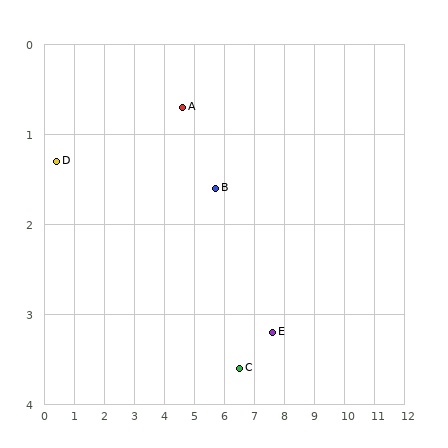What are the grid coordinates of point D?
Point D is at approximately (0.4, 1.3).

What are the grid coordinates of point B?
Point B is at approximately (5.7, 1.6).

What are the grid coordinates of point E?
Point E is at approximately (7.6, 3.2).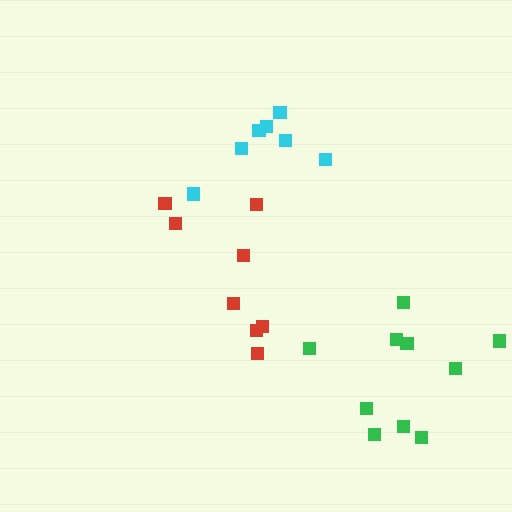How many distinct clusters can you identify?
There are 3 distinct clusters.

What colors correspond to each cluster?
The clusters are colored: red, cyan, green.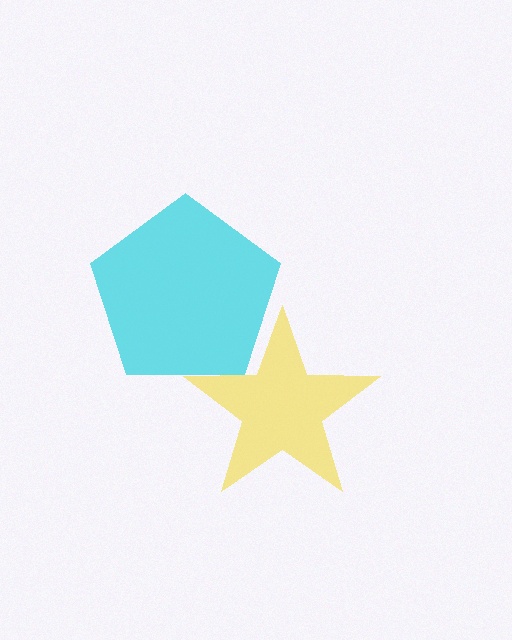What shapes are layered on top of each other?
The layered shapes are: a cyan pentagon, a yellow star.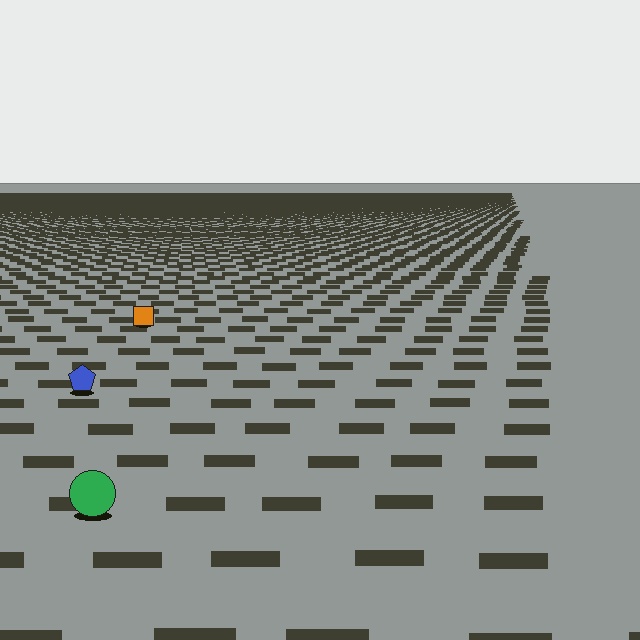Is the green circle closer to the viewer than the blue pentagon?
Yes. The green circle is closer — you can tell from the texture gradient: the ground texture is coarser near it.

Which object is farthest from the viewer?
The orange square is farthest from the viewer. It appears smaller and the ground texture around it is denser.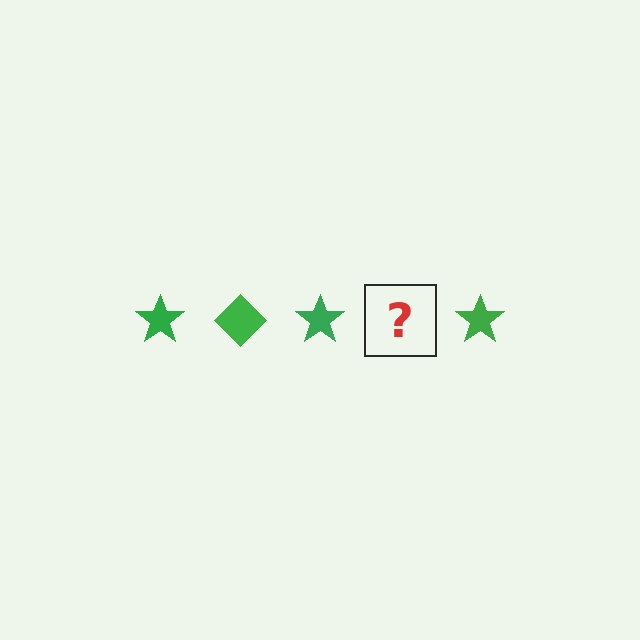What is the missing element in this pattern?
The missing element is a green diamond.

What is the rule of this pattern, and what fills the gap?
The rule is that the pattern cycles through star, diamond shapes in green. The gap should be filled with a green diamond.